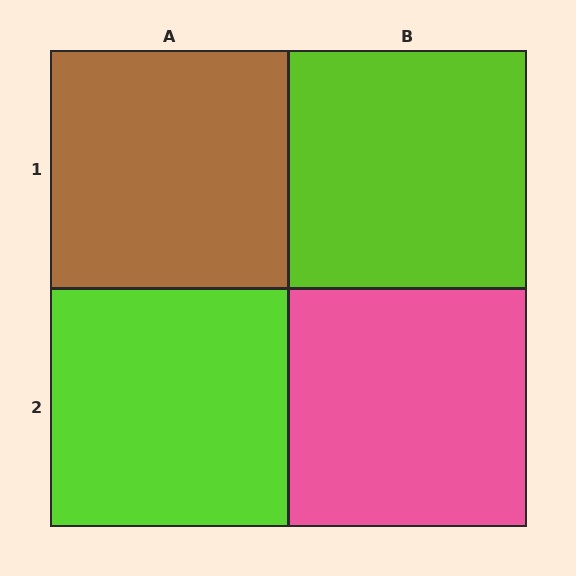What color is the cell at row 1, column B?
Lime.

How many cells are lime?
2 cells are lime.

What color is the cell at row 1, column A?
Brown.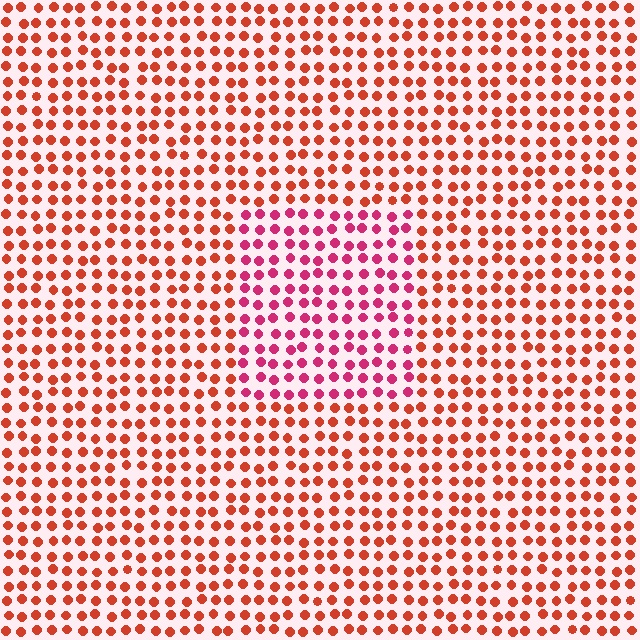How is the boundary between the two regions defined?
The boundary is defined purely by a slight shift in hue (about 35 degrees). Spacing, size, and orientation are identical on both sides.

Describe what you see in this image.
The image is filled with small red elements in a uniform arrangement. A rectangle-shaped region is visible where the elements are tinted to a slightly different hue, forming a subtle color boundary.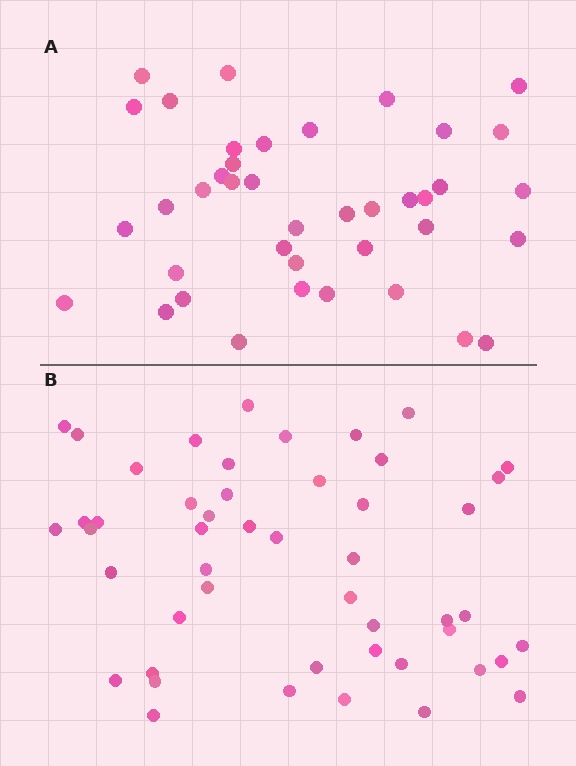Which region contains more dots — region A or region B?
Region B (the bottom region) has more dots.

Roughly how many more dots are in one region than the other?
Region B has roughly 8 or so more dots than region A.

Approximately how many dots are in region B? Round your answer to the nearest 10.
About 50 dots. (The exact count is 49, which rounds to 50.)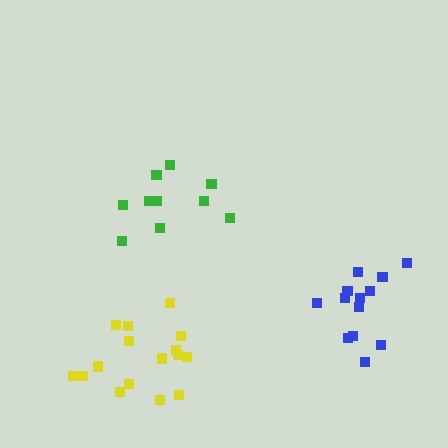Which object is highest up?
The green cluster is topmost.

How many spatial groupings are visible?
There are 3 spatial groupings.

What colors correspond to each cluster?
The clusters are colored: yellow, green, blue.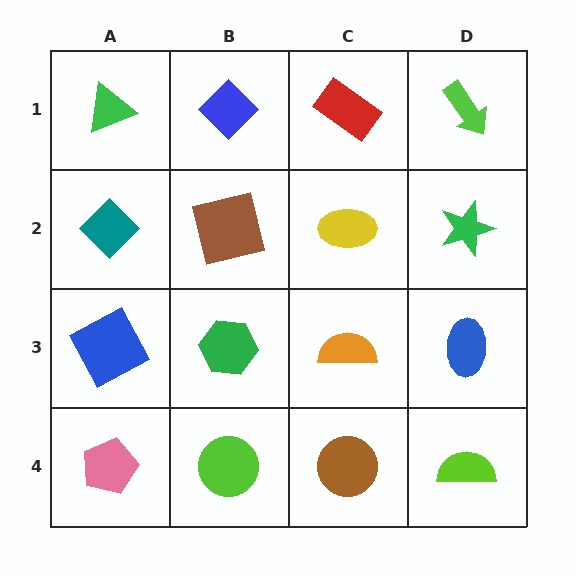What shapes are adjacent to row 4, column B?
A green hexagon (row 3, column B), a pink pentagon (row 4, column A), a brown circle (row 4, column C).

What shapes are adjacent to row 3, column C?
A yellow ellipse (row 2, column C), a brown circle (row 4, column C), a green hexagon (row 3, column B), a blue ellipse (row 3, column D).